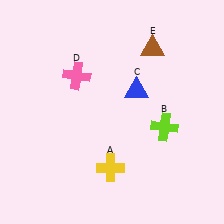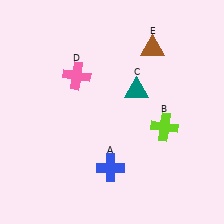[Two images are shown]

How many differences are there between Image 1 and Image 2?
There are 2 differences between the two images.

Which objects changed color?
A changed from yellow to blue. C changed from blue to teal.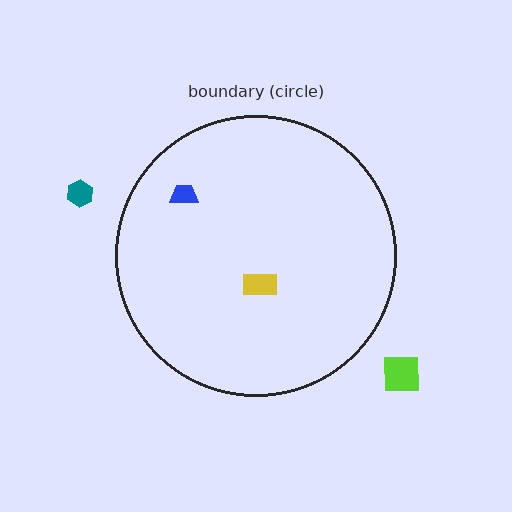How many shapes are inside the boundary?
2 inside, 2 outside.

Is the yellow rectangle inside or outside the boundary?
Inside.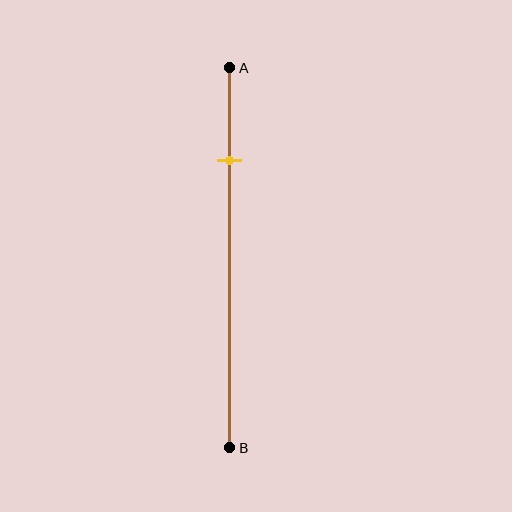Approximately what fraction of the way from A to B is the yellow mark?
The yellow mark is approximately 25% of the way from A to B.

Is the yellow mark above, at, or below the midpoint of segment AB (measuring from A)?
The yellow mark is above the midpoint of segment AB.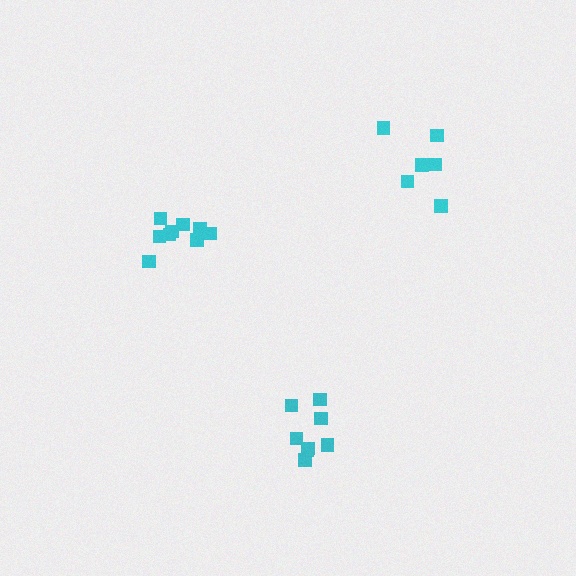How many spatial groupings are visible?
There are 3 spatial groupings.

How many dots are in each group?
Group 1: 6 dots, Group 2: 9 dots, Group 3: 8 dots (23 total).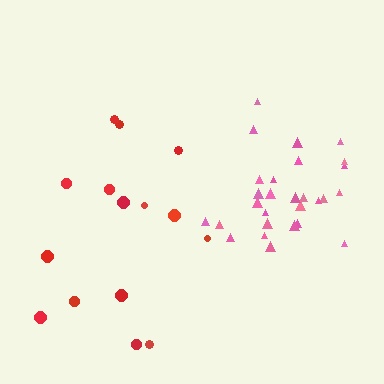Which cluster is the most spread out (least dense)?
Red.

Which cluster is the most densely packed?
Pink.